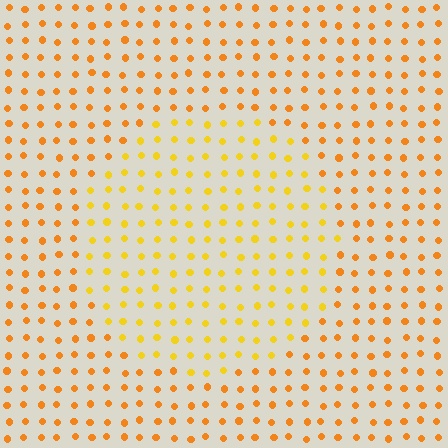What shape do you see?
I see a circle.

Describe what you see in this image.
The image is filled with small orange elements in a uniform arrangement. A circle-shaped region is visible where the elements are tinted to a slightly different hue, forming a subtle color boundary.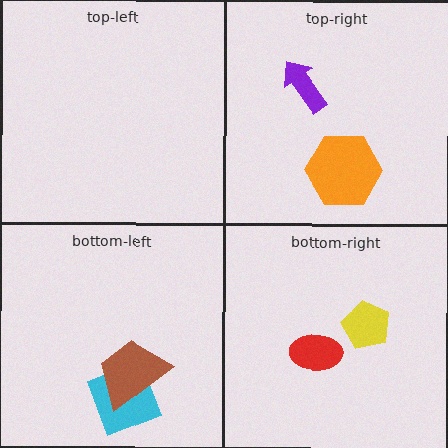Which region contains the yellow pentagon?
The bottom-right region.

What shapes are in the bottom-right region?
The yellow pentagon, the red ellipse.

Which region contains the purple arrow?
The top-right region.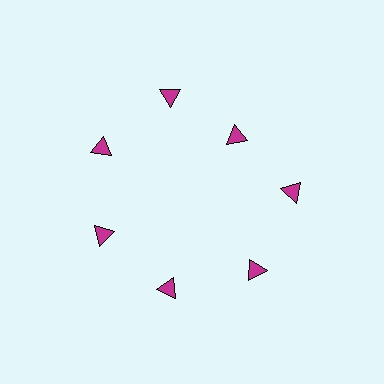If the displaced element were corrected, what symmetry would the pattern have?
It would have 7-fold rotational symmetry — the pattern would map onto itself every 51 degrees.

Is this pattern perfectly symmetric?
No. The 7 magenta triangles are arranged in a ring, but one element near the 1 o'clock position is pulled inward toward the center, breaking the 7-fold rotational symmetry.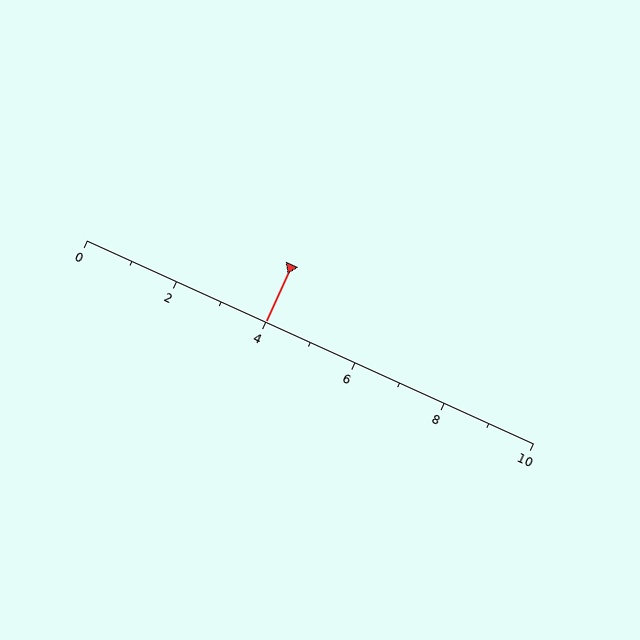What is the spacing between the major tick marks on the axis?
The major ticks are spaced 2 apart.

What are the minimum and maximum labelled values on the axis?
The axis runs from 0 to 10.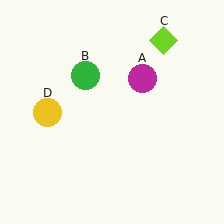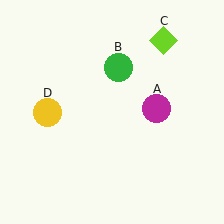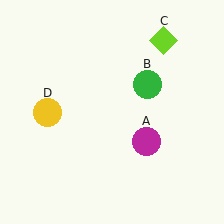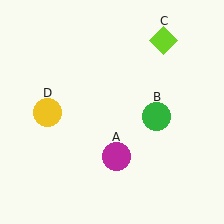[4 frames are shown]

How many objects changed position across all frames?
2 objects changed position: magenta circle (object A), green circle (object B).